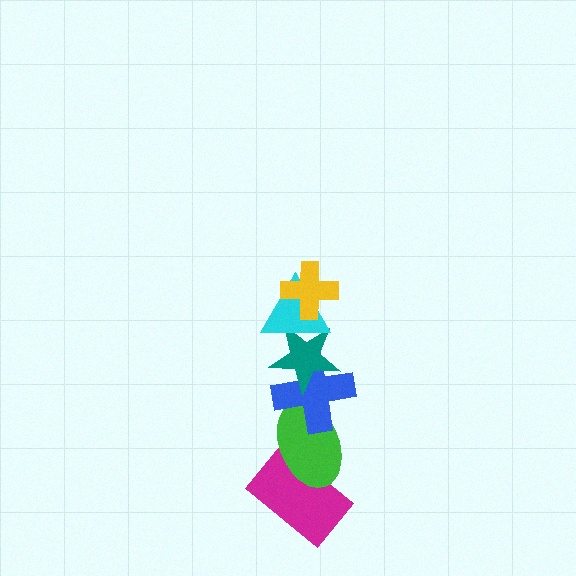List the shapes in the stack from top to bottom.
From top to bottom: the yellow cross, the cyan triangle, the teal star, the blue cross, the green ellipse, the magenta rectangle.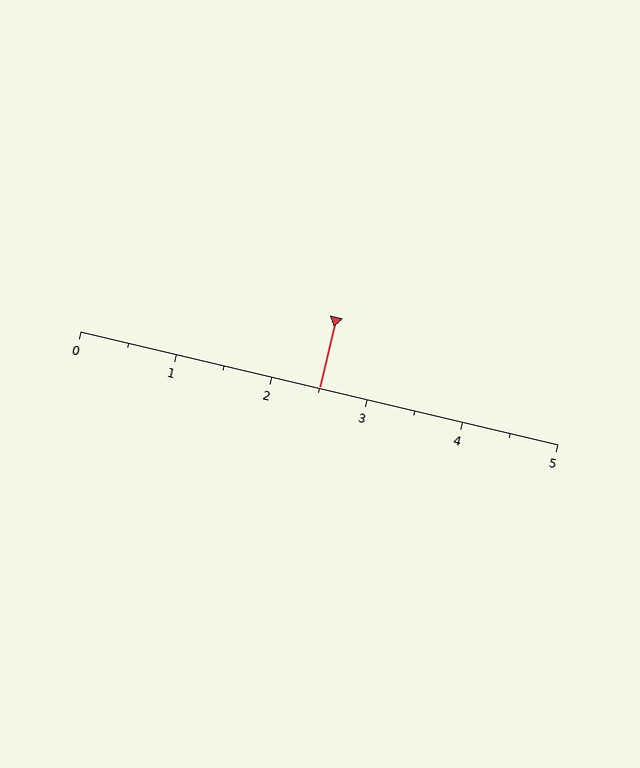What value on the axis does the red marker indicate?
The marker indicates approximately 2.5.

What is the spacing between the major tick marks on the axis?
The major ticks are spaced 1 apart.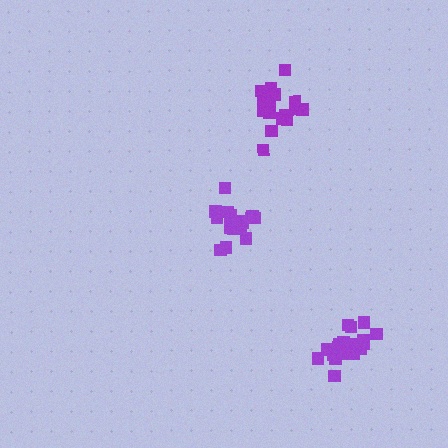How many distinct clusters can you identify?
There are 3 distinct clusters.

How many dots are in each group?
Group 1: 19 dots, Group 2: 19 dots, Group 3: 19 dots (57 total).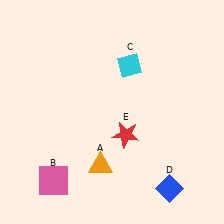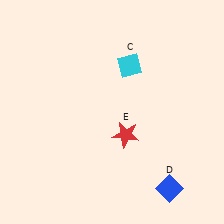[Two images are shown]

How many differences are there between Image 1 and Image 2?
There are 2 differences between the two images.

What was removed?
The orange triangle (A), the pink square (B) were removed in Image 2.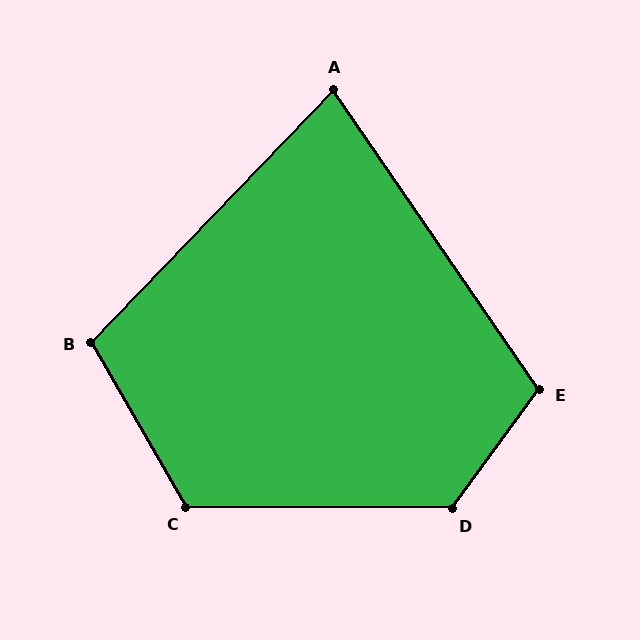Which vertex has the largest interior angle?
D, at approximately 126 degrees.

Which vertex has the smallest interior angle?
A, at approximately 78 degrees.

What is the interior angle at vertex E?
Approximately 109 degrees (obtuse).